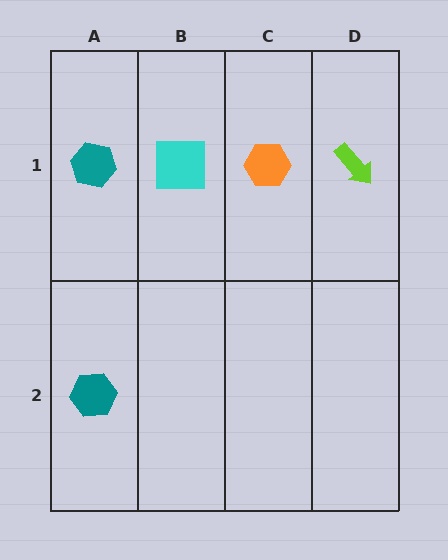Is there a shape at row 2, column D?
No, that cell is empty.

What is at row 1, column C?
An orange hexagon.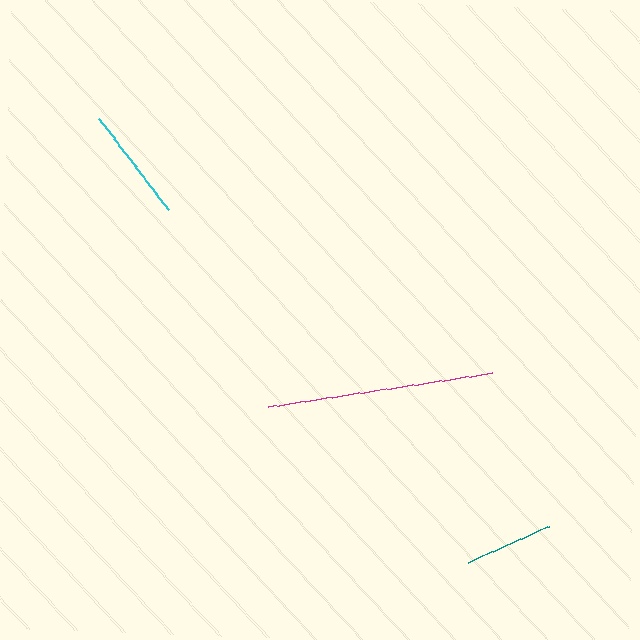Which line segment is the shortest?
The teal line is the shortest at approximately 88 pixels.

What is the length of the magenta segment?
The magenta segment is approximately 227 pixels long.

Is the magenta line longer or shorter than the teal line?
The magenta line is longer than the teal line.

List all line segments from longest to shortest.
From longest to shortest: magenta, cyan, teal.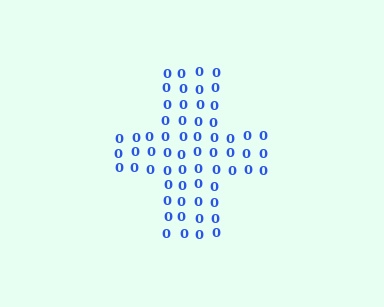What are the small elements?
The small elements are digit 0's.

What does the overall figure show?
The overall figure shows a cross.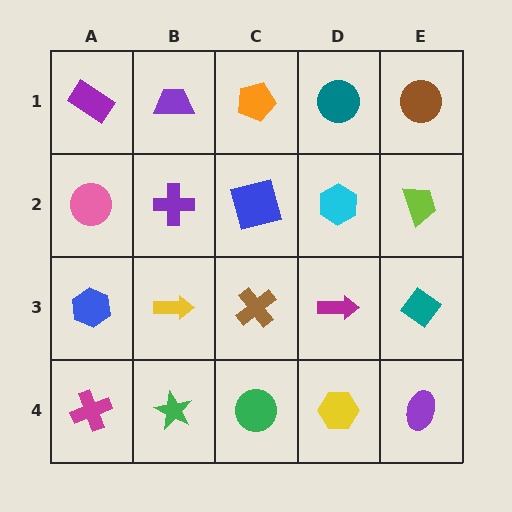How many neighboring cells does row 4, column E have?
2.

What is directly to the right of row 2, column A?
A purple cross.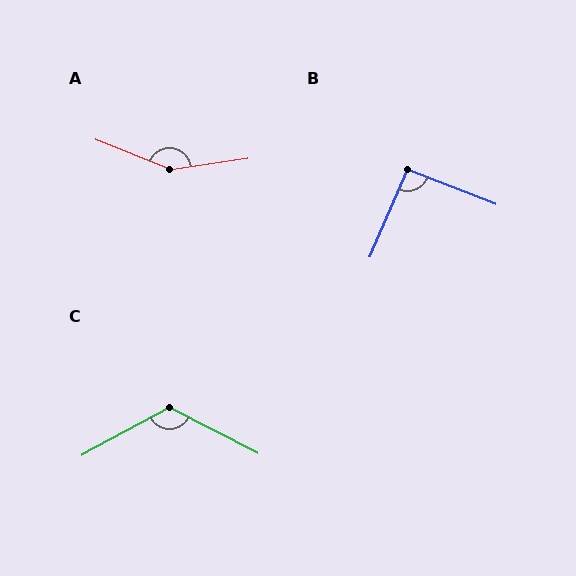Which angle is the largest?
A, at approximately 149 degrees.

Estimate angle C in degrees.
Approximately 125 degrees.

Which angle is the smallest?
B, at approximately 92 degrees.